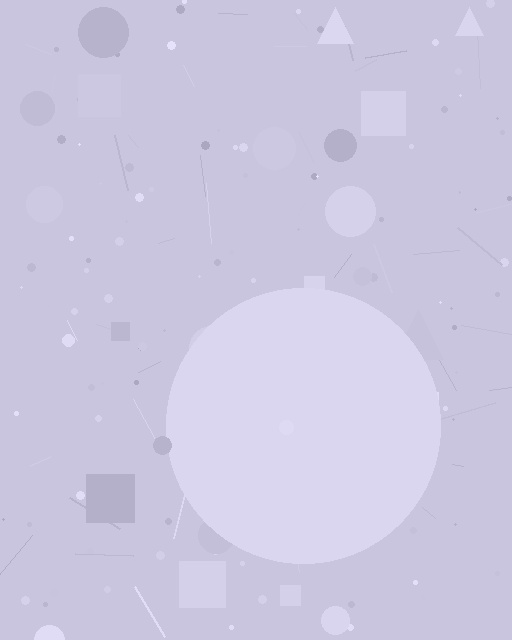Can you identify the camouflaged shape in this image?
The camouflaged shape is a circle.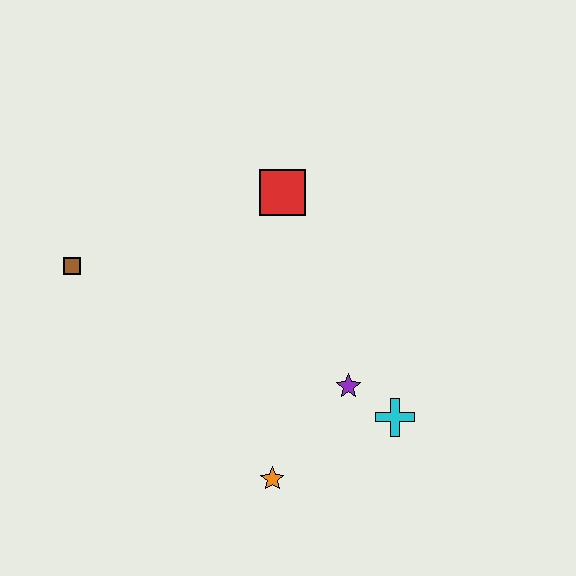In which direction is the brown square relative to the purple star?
The brown square is to the left of the purple star.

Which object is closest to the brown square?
The red square is closest to the brown square.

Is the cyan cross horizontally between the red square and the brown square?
No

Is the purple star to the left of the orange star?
No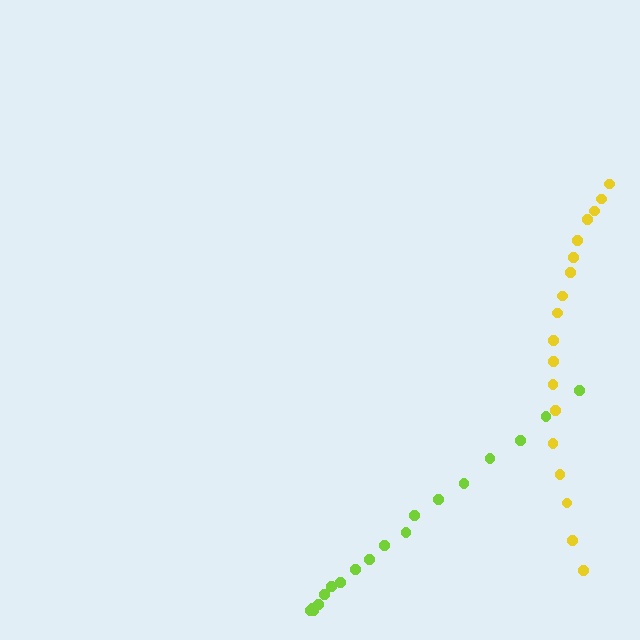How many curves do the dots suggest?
There are 2 distinct paths.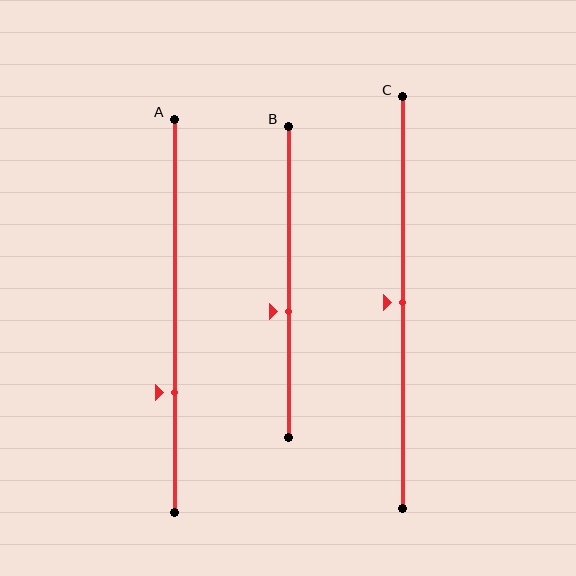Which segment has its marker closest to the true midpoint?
Segment C has its marker closest to the true midpoint.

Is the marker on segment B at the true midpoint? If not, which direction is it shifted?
No, the marker on segment B is shifted downward by about 9% of the segment length.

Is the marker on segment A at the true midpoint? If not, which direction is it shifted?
No, the marker on segment A is shifted downward by about 19% of the segment length.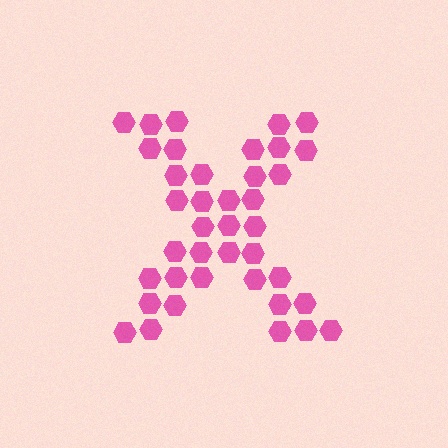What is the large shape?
The large shape is the letter X.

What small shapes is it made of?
It is made of small hexagons.